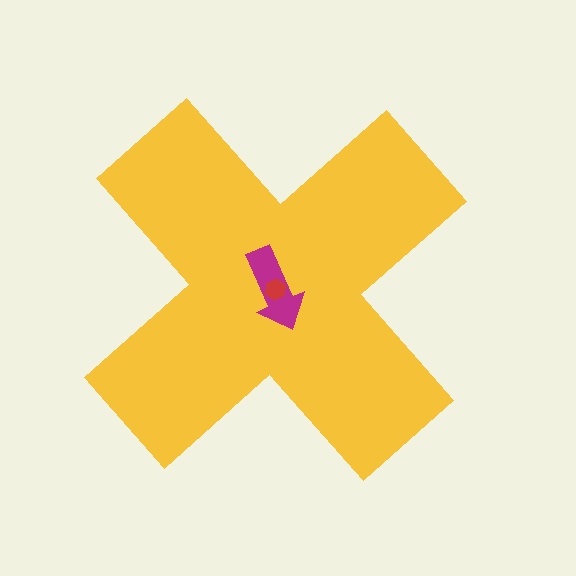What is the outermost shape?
The yellow cross.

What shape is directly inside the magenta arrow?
The red hexagon.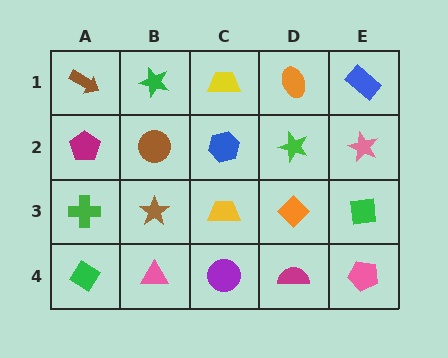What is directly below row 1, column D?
A green star.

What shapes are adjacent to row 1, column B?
A brown circle (row 2, column B), a brown arrow (row 1, column A), a yellow trapezoid (row 1, column C).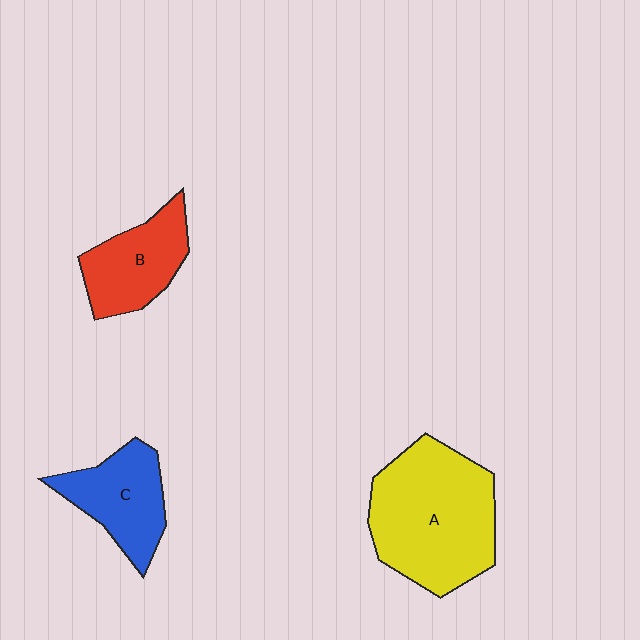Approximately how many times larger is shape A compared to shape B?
Approximately 1.9 times.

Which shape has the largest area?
Shape A (yellow).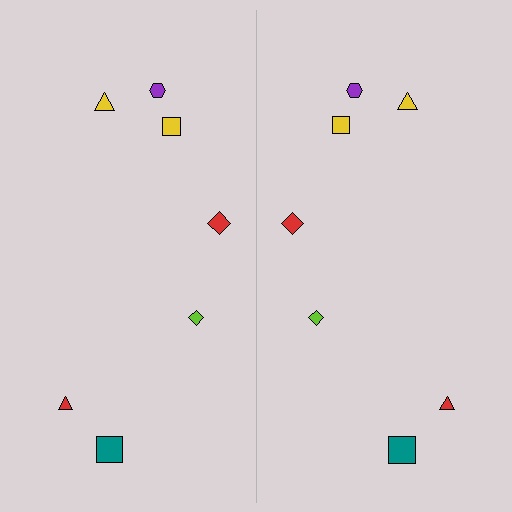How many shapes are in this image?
There are 14 shapes in this image.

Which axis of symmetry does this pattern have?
The pattern has a vertical axis of symmetry running through the center of the image.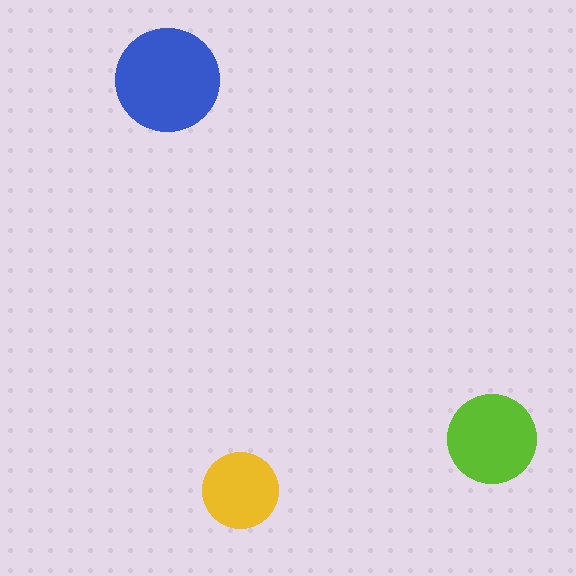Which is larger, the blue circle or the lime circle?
The blue one.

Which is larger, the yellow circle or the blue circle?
The blue one.